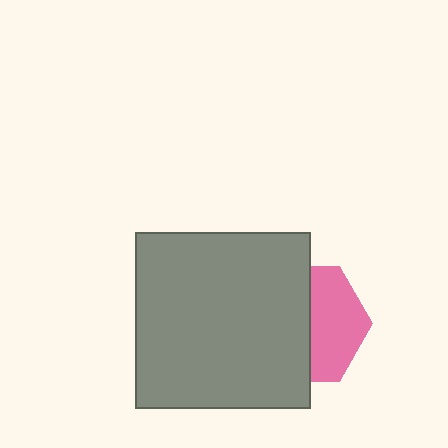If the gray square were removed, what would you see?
You would see the complete pink hexagon.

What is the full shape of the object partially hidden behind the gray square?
The partially hidden object is a pink hexagon.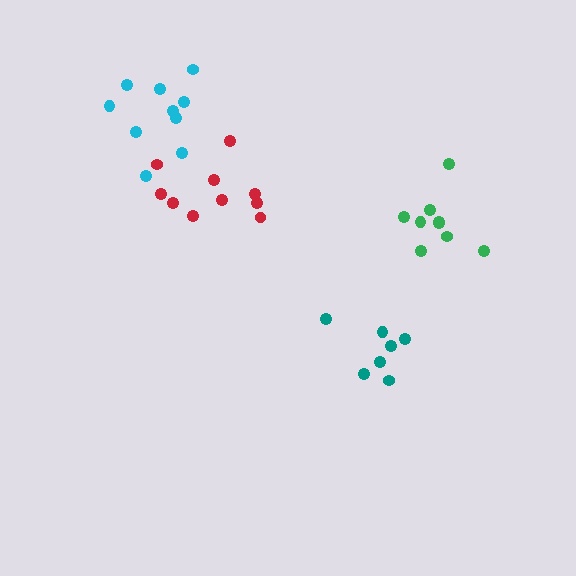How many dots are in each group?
Group 1: 7 dots, Group 2: 10 dots, Group 3: 10 dots, Group 4: 9 dots (36 total).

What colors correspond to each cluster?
The clusters are colored: teal, cyan, red, green.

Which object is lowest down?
The teal cluster is bottommost.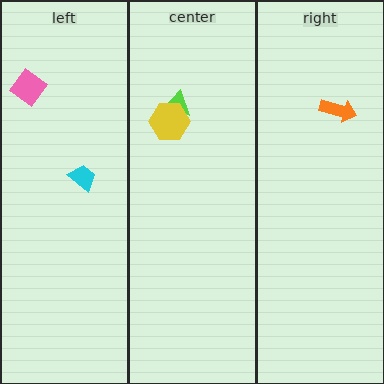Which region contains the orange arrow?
The right region.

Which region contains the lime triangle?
The center region.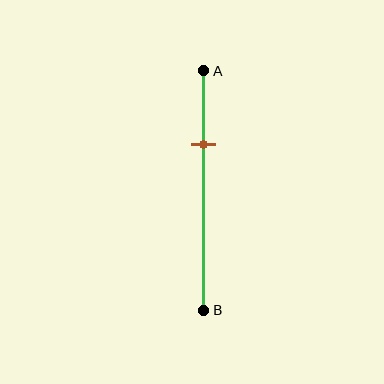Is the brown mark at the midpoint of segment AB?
No, the mark is at about 30% from A, not at the 50% midpoint.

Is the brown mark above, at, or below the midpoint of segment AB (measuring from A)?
The brown mark is above the midpoint of segment AB.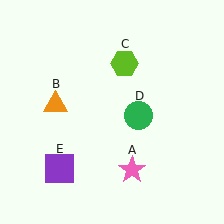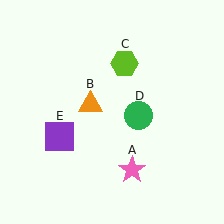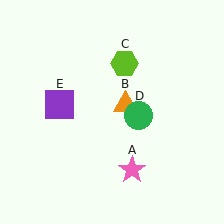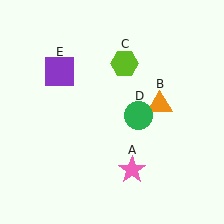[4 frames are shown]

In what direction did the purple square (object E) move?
The purple square (object E) moved up.